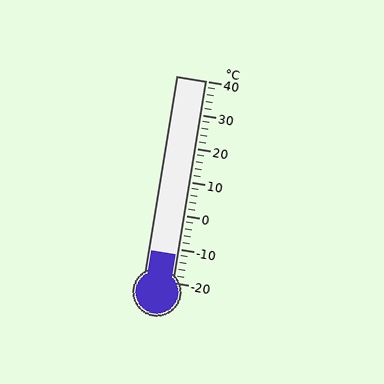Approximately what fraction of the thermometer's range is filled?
The thermometer is filled to approximately 15% of its range.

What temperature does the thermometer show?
The thermometer shows approximately -12°C.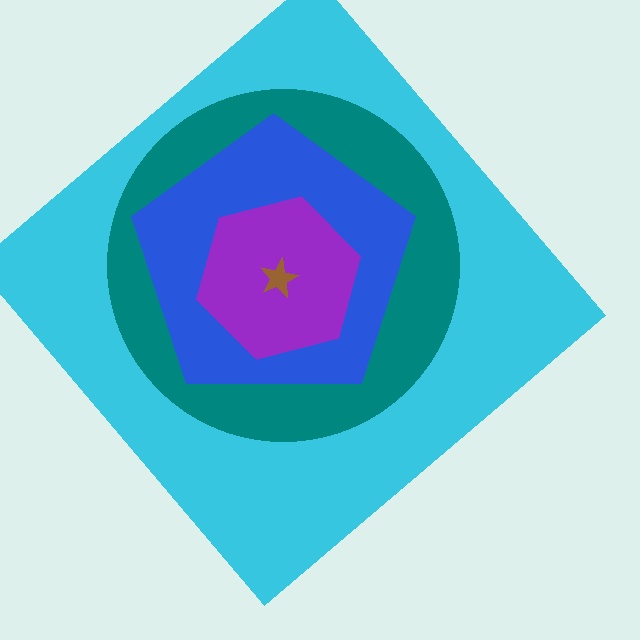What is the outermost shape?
The cyan diamond.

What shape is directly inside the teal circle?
The blue pentagon.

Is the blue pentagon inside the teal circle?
Yes.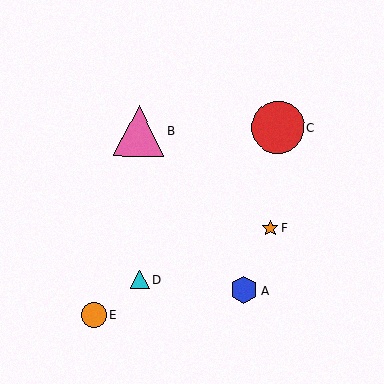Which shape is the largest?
The red circle (labeled C) is the largest.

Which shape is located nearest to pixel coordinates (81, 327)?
The orange circle (labeled E) at (94, 316) is nearest to that location.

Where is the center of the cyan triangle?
The center of the cyan triangle is at (140, 279).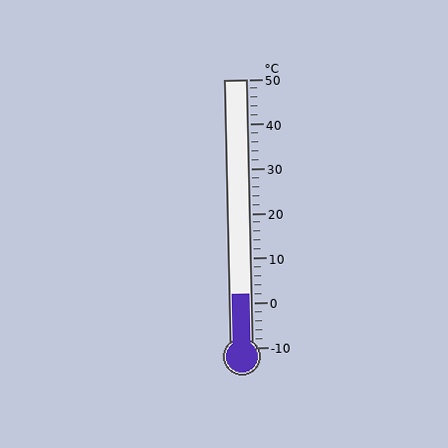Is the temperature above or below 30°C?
The temperature is below 30°C.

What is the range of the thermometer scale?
The thermometer scale ranges from -10°C to 50°C.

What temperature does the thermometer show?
The thermometer shows approximately 2°C.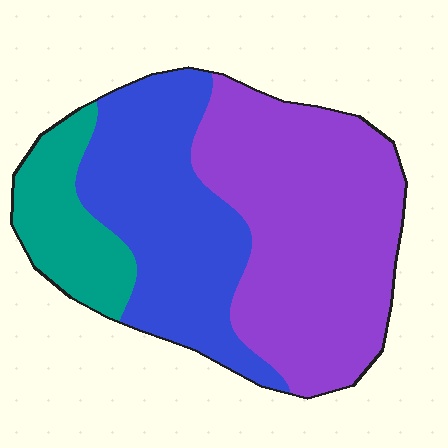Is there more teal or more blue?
Blue.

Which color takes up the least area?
Teal, at roughly 15%.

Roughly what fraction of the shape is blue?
Blue covers 35% of the shape.